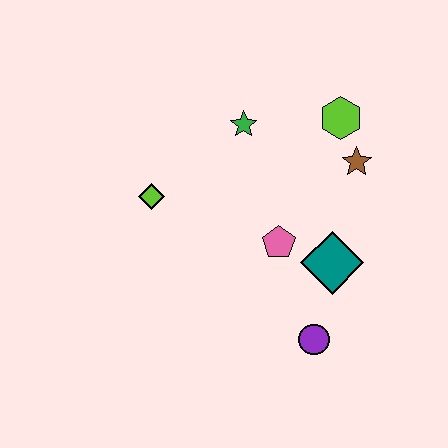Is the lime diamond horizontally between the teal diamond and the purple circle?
No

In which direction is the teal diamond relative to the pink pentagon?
The teal diamond is to the right of the pink pentagon.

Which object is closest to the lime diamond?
The green star is closest to the lime diamond.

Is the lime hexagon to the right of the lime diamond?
Yes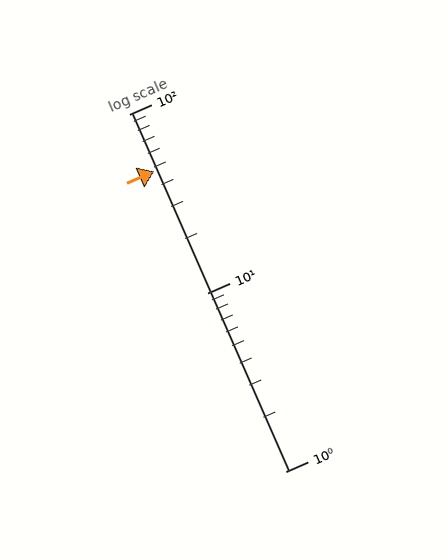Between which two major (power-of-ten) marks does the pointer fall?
The pointer is between 10 and 100.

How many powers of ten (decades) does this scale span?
The scale spans 2 decades, from 1 to 100.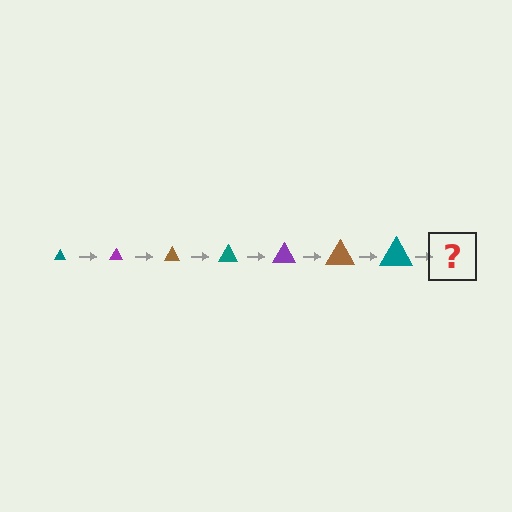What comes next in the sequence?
The next element should be a purple triangle, larger than the previous one.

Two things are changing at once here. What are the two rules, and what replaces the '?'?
The two rules are that the triangle grows larger each step and the color cycles through teal, purple, and brown. The '?' should be a purple triangle, larger than the previous one.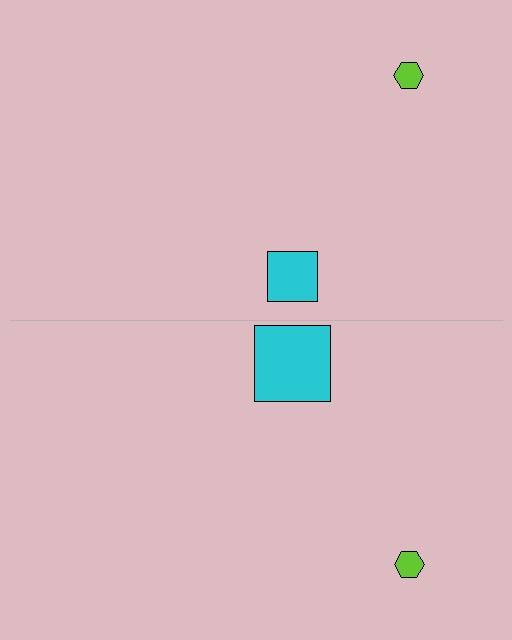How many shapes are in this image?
There are 4 shapes in this image.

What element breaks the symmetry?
The cyan square on the bottom side has a different size than its mirror counterpart.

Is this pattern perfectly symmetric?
No, the pattern is not perfectly symmetric. The cyan square on the bottom side has a different size than its mirror counterpart.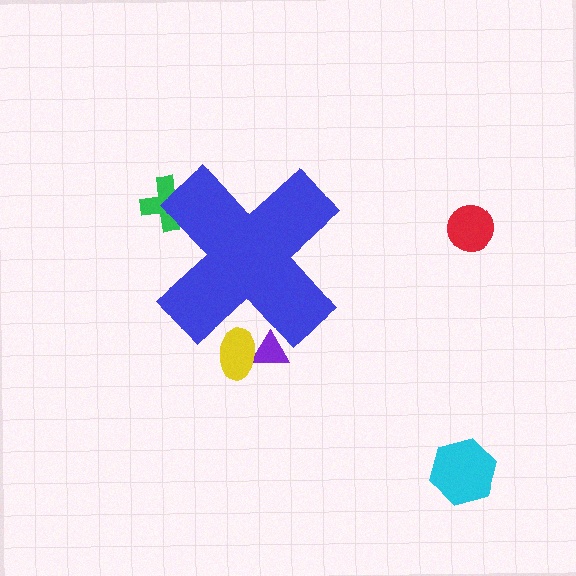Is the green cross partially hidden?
Yes, the green cross is partially hidden behind the blue cross.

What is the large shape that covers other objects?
A blue cross.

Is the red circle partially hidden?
No, the red circle is fully visible.